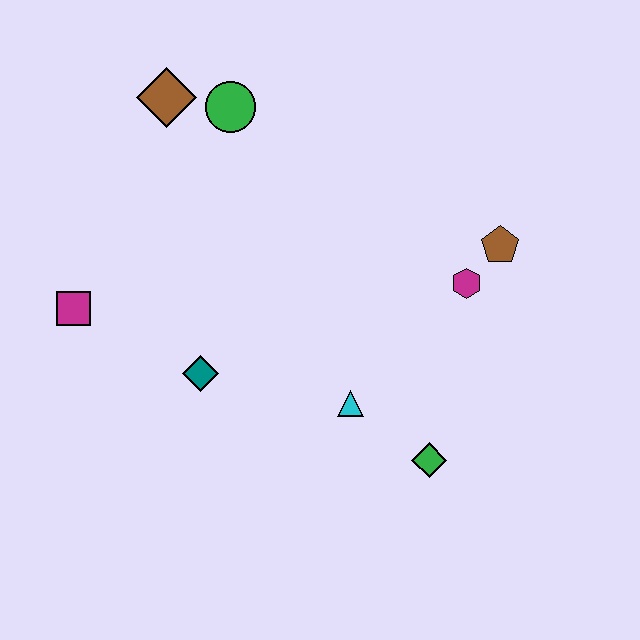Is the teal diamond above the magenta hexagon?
No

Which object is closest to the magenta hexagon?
The brown pentagon is closest to the magenta hexagon.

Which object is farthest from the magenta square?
The brown pentagon is farthest from the magenta square.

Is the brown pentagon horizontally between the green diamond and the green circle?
No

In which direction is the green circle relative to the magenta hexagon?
The green circle is to the left of the magenta hexagon.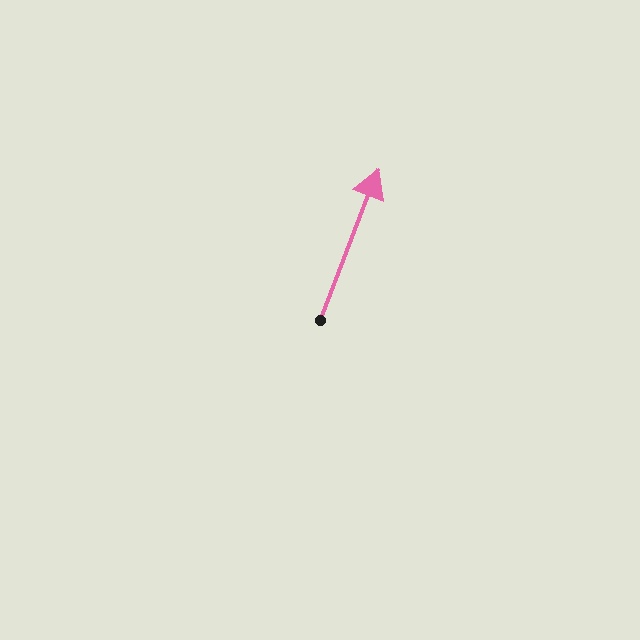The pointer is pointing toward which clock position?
Roughly 1 o'clock.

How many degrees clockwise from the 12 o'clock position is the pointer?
Approximately 21 degrees.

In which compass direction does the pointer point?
North.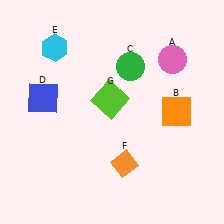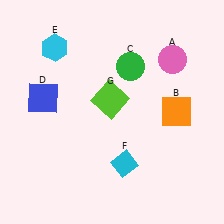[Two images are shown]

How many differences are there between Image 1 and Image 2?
There is 1 difference between the two images.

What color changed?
The diamond (F) changed from orange in Image 1 to cyan in Image 2.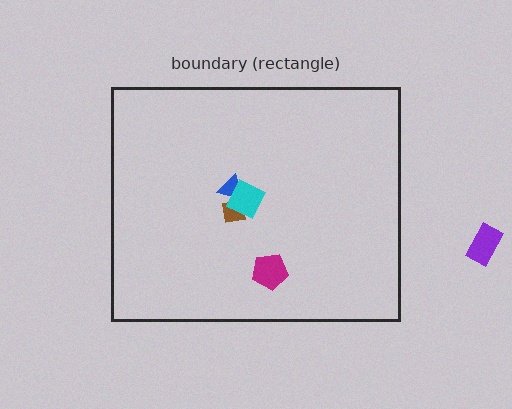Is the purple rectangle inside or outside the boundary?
Outside.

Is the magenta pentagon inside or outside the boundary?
Inside.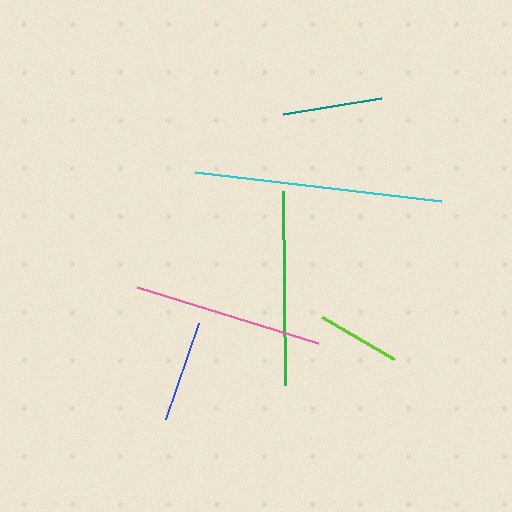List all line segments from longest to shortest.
From longest to shortest: cyan, green, pink, blue, teal, lime.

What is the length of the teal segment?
The teal segment is approximately 100 pixels long.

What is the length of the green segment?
The green segment is approximately 194 pixels long.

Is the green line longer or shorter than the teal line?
The green line is longer than the teal line.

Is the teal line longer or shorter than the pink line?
The pink line is longer than the teal line.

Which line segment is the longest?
The cyan line is the longest at approximately 247 pixels.